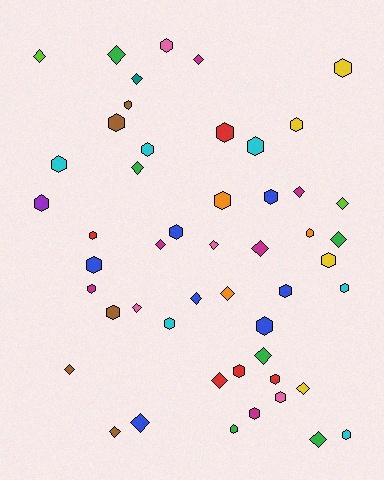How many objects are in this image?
There are 50 objects.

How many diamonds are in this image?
There are 21 diamonds.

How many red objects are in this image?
There are 5 red objects.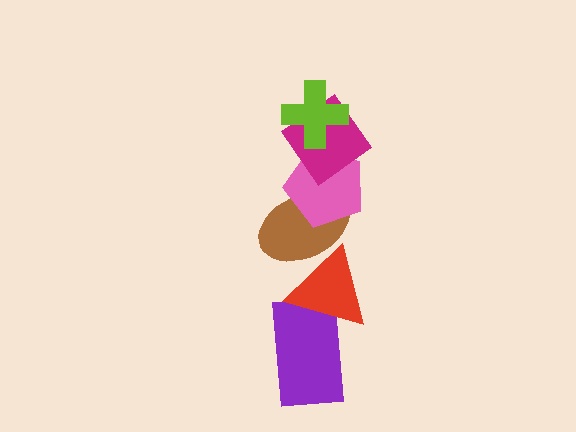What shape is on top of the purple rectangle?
The red triangle is on top of the purple rectangle.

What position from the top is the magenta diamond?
The magenta diamond is 2nd from the top.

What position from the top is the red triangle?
The red triangle is 5th from the top.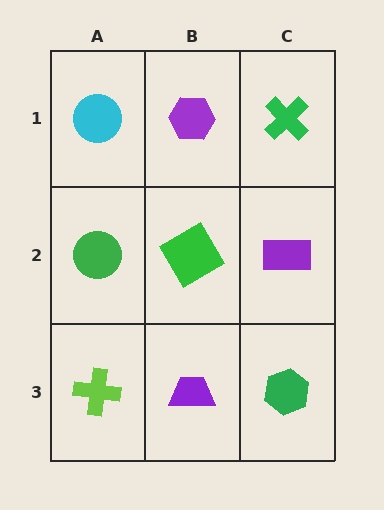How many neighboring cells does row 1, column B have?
3.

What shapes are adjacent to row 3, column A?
A green circle (row 2, column A), a purple trapezoid (row 3, column B).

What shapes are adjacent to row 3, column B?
A green square (row 2, column B), a lime cross (row 3, column A), a green hexagon (row 3, column C).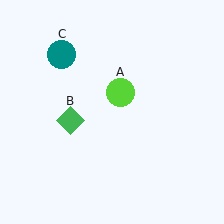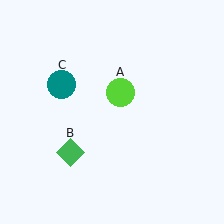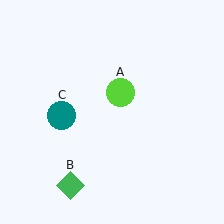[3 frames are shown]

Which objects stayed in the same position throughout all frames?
Lime circle (object A) remained stationary.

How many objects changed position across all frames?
2 objects changed position: green diamond (object B), teal circle (object C).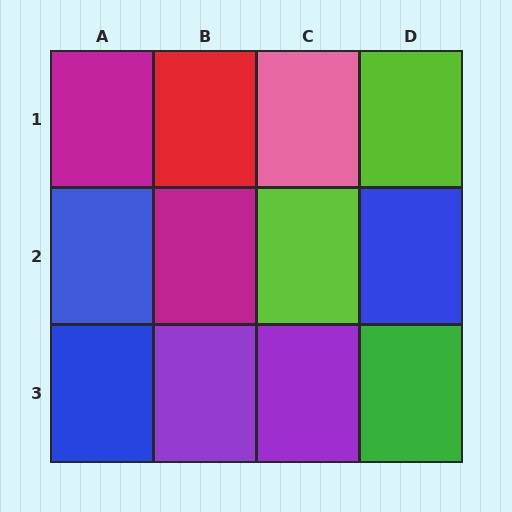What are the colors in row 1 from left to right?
Magenta, red, pink, lime.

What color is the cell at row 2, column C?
Lime.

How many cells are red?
1 cell is red.